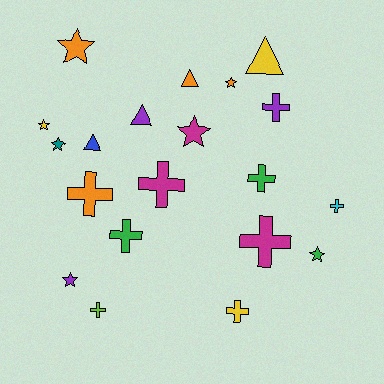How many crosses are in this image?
There are 9 crosses.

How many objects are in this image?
There are 20 objects.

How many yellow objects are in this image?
There are 3 yellow objects.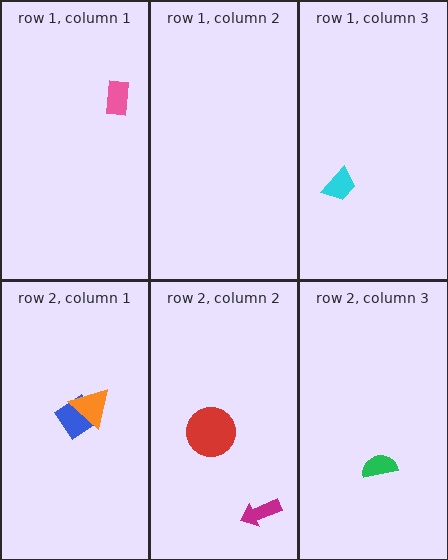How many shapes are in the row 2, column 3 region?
1.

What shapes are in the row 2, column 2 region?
The red circle, the magenta arrow.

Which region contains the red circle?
The row 2, column 2 region.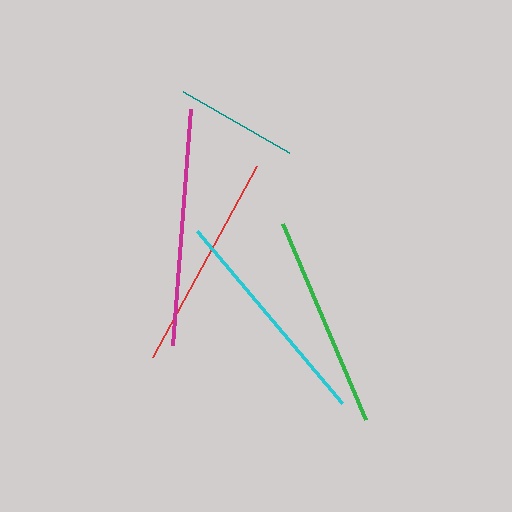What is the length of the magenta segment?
The magenta segment is approximately 237 pixels long.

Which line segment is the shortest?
The teal line is the shortest at approximately 123 pixels.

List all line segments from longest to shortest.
From longest to shortest: magenta, cyan, red, green, teal.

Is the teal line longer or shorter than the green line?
The green line is longer than the teal line.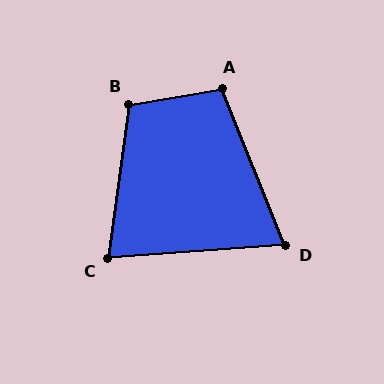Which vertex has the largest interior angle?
B, at approximately 108 degrees.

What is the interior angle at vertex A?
Approximately 102 degrees (obtuse).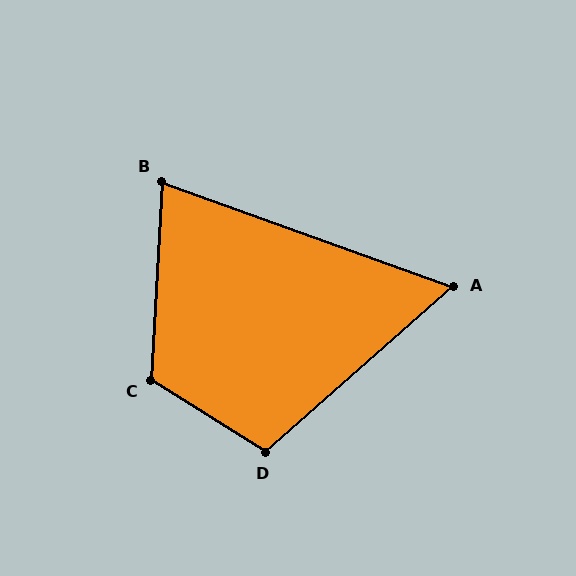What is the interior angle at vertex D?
Approximately 107 degrees (obtuse).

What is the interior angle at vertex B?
Approximately 73 degrees (acute).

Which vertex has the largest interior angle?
C, at approximately 119 degrees.